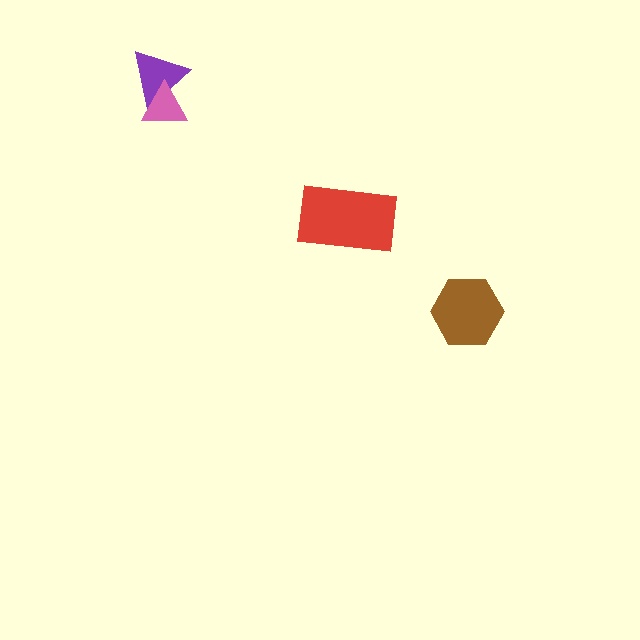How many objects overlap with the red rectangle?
0 objects overlap with the red rectangle.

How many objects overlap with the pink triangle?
1 object overlaps with the pink triangle.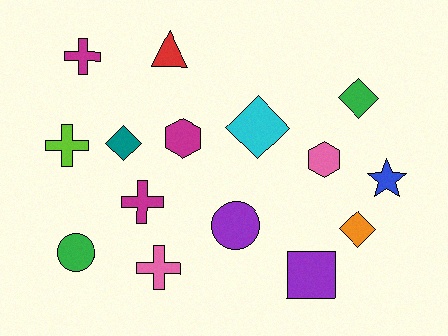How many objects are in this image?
There are 15 objects.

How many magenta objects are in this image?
There are 3 magenta objects.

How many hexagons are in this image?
There are 2 hexagons.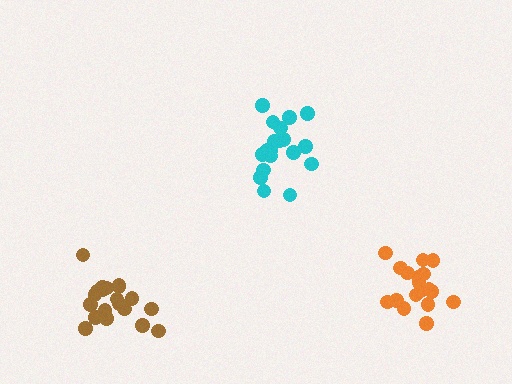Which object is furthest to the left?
The brown cluster is leftmost.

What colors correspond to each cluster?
The clusters are colored: orange, cyan, brown.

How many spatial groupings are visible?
There are 3 spatial groupings.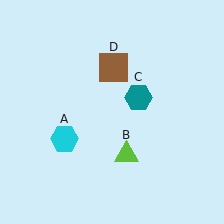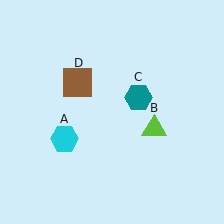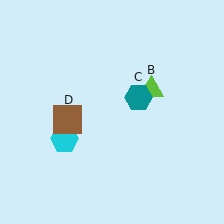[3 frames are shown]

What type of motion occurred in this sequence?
The lime triangle (object B), brown square (object D) rotated counterclockwise around the center of the scene.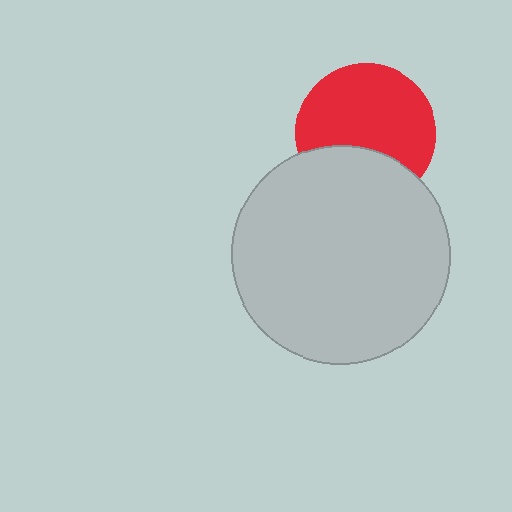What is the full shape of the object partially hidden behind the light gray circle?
The partially hidden object is a red circle.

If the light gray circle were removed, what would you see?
You would see the complete red circle.